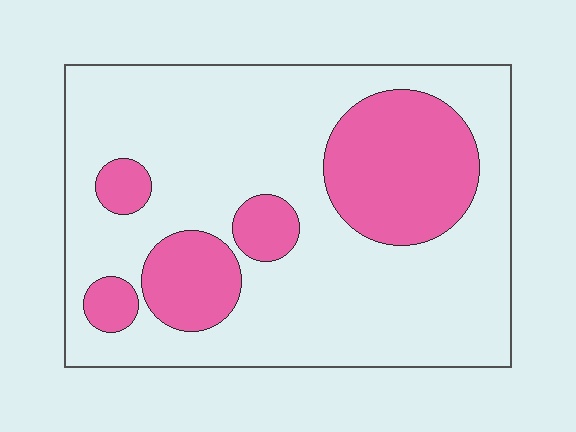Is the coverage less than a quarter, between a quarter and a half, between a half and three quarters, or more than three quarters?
Between a quarter and a half.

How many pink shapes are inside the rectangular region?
5.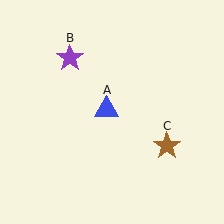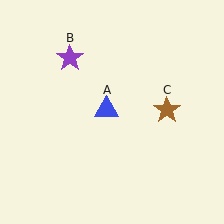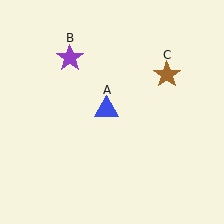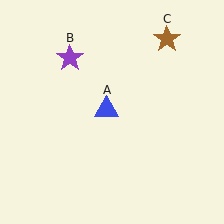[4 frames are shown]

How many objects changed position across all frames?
1 object changed position: brown star (object C).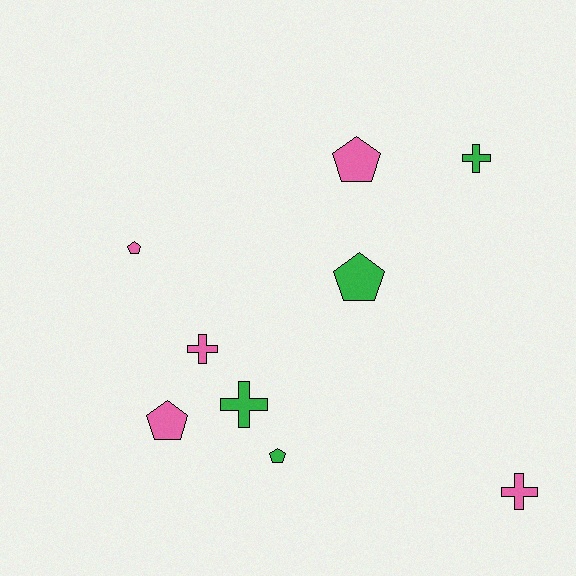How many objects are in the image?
There are 9 objects.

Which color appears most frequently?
Pink, with 5 objects.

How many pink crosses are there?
There are 2 pink crosses.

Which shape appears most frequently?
Pentagon, with 5 objects.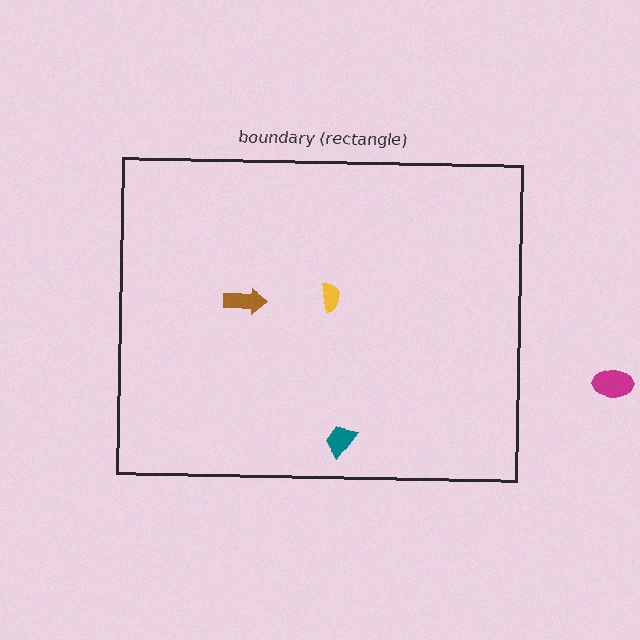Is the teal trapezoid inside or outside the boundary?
Inside.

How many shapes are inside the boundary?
3 inside, 1 outside.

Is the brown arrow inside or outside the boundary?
Inside.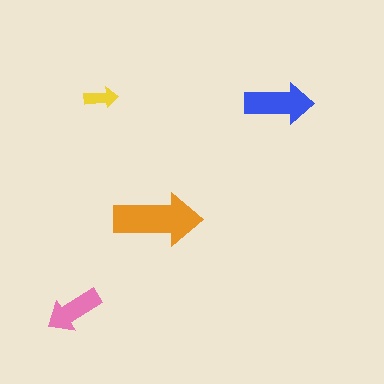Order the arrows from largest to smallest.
the orange one, the blue one, the pink one, the yellow one.